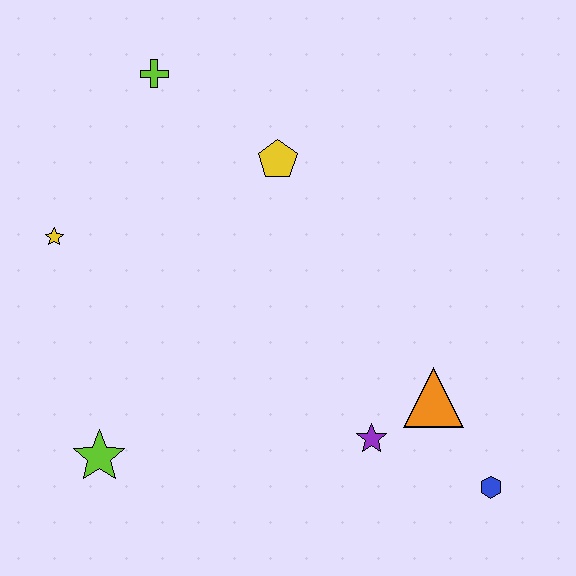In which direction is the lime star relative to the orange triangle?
The lime star is to the left of the orange triangle.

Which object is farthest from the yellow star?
The blue hexagon is farthest from the yellow star.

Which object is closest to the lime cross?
The yellow pentagon is closest to the lime cross.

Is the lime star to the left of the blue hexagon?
Yes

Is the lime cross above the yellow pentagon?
Yes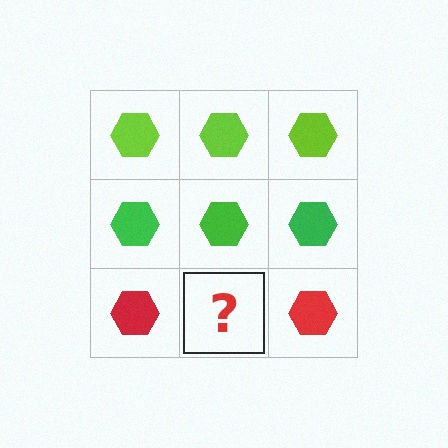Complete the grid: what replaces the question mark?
The question mark should be replaced with a red hexagon.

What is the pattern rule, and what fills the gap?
The rule is that each row has a consistent color. The gap should be filled with a red hexagon.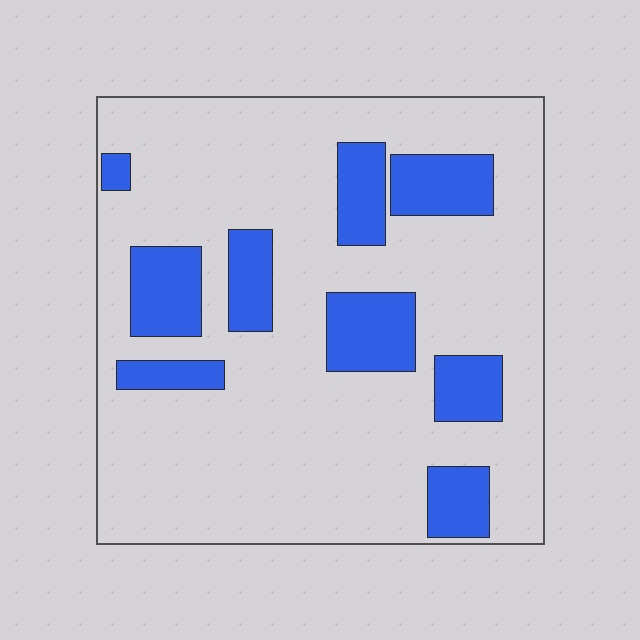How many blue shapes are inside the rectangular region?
9.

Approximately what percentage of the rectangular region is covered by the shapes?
Approximately 20%.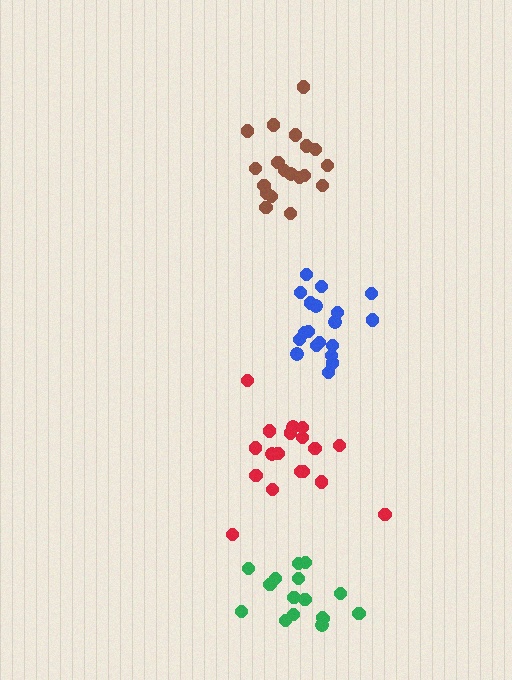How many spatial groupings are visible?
There are 4 spatial groupings.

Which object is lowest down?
The green cluster is bottommost.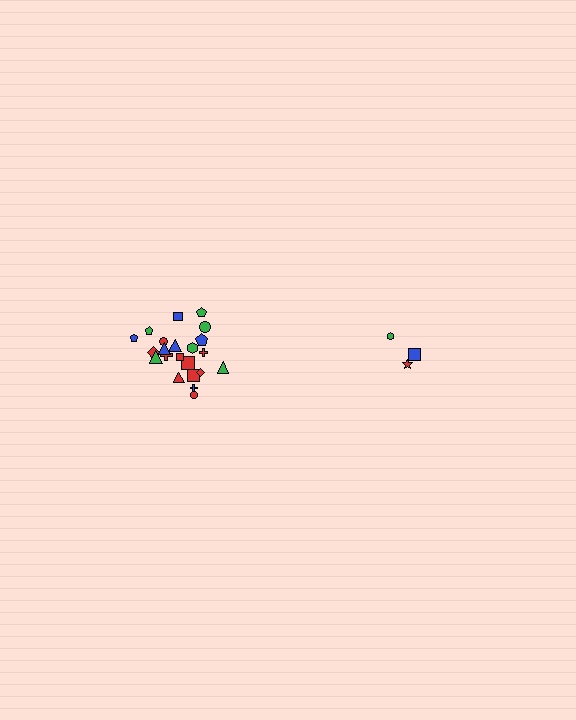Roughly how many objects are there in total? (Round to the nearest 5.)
Roughly 25 objects in total.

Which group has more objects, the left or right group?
The left group.